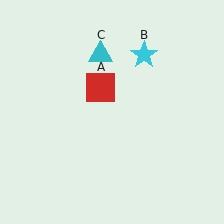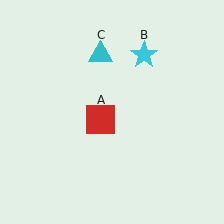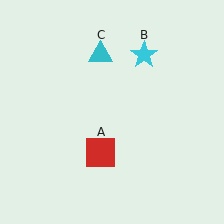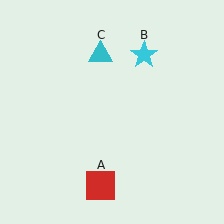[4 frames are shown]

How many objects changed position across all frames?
1 object changed position: red square (object A).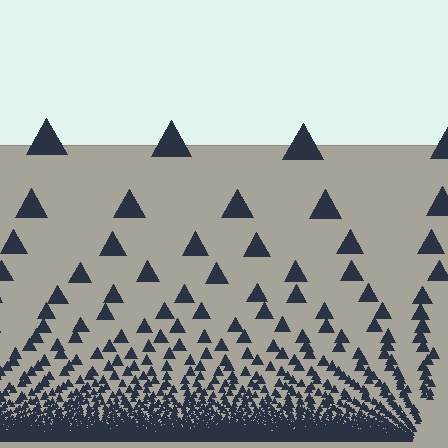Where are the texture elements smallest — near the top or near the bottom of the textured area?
Near the bottom.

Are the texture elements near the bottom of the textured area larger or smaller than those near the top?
Smaller. The gradient is inverted — elements near the bottom are smaller and denser.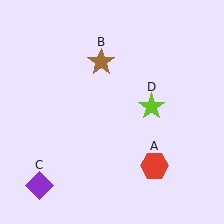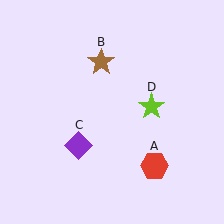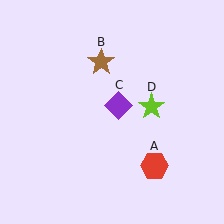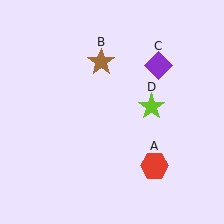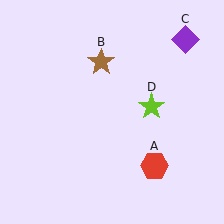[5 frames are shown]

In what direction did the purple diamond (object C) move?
The purple diamond (object C) moved up and to the right.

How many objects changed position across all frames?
1 object changed position: purple diamond (object C).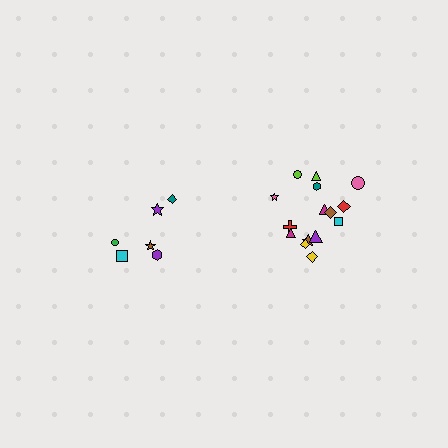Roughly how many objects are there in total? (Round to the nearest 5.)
Roughly 20 objects in total.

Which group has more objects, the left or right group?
The right group.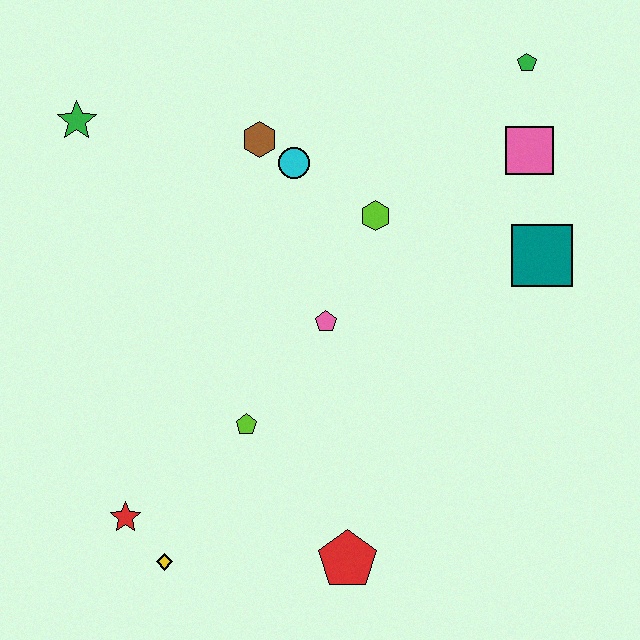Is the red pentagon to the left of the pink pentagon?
No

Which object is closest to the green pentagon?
The pink square is closest to the green pentagon.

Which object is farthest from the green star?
The red pentagon is farthest from the green star.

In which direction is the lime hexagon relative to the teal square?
The lime hexagon is to the left of the teal square.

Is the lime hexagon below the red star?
No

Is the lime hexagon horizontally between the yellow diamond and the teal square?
Yes